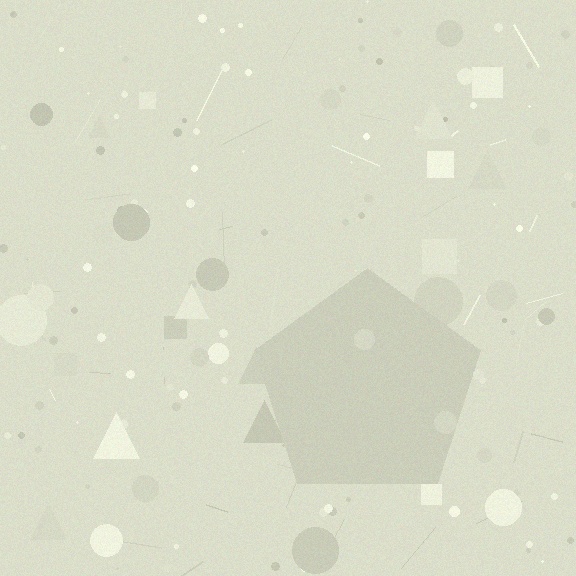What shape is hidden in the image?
A pentagon is hidden in the image.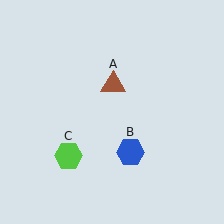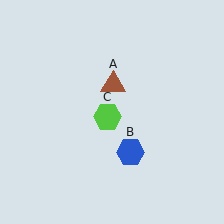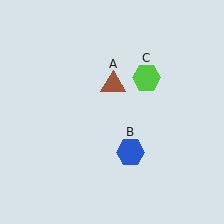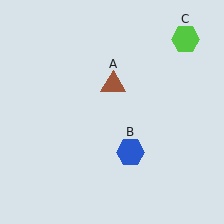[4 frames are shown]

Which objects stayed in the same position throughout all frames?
Brown triangle (object A) and blue hexagon (object B) remained stationary.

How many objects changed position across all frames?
1 object changed position: lime hexagon (object C).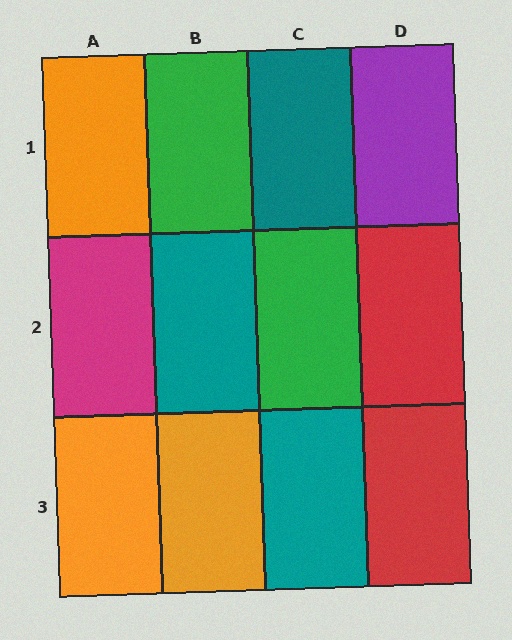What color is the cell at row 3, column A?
Orange.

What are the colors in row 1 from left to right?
Orange, green, teal, purple.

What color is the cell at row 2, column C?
Green.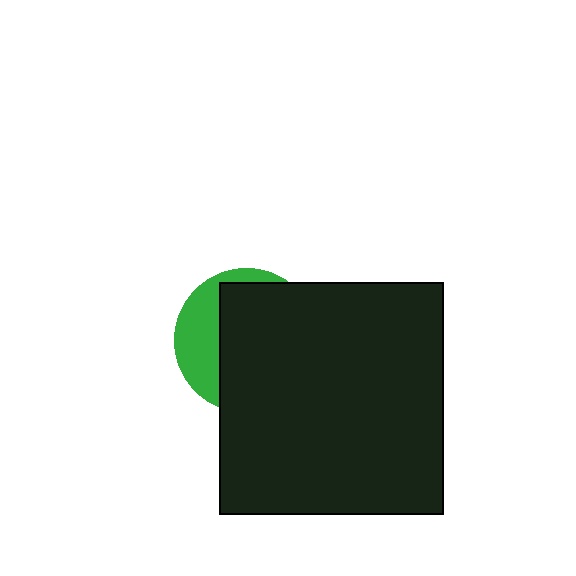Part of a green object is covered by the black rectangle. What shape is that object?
It is a circle.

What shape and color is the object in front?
The object in front is a black rectangle.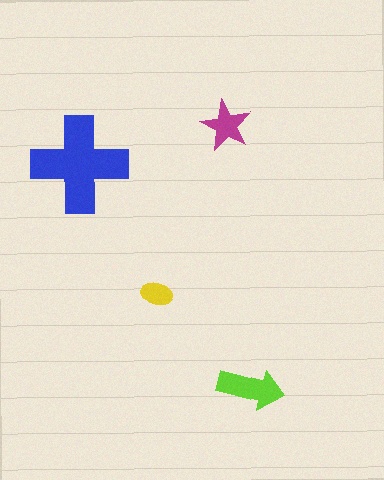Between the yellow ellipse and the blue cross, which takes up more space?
The blue cross.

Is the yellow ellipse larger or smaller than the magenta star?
Smaller.